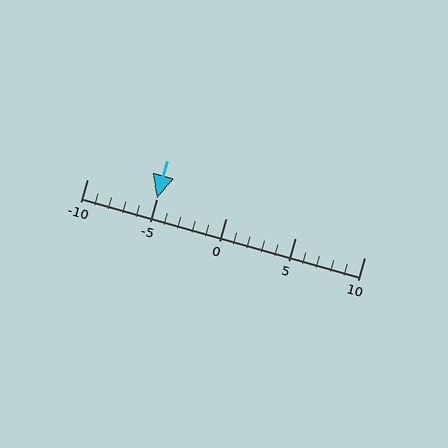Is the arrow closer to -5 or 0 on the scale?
The arrow is closer to -5.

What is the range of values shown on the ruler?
The ruler shows values from -10 to 10.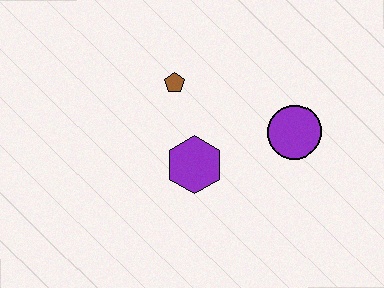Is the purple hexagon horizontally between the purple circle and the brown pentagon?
Yes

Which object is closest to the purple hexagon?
The brown pentagon is closest to the purple hexagon.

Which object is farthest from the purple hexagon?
The purple circle is farthest from the purple hexagon.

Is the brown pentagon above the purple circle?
Yes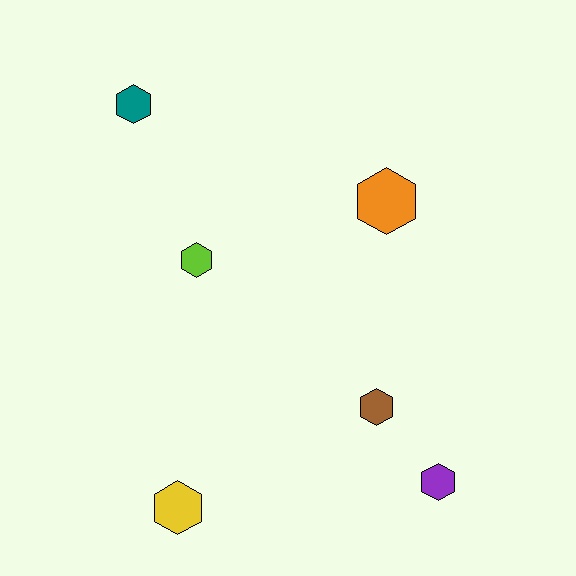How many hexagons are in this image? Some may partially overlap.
There are 6 hexagons.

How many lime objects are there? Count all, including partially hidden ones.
There is 1 lime object.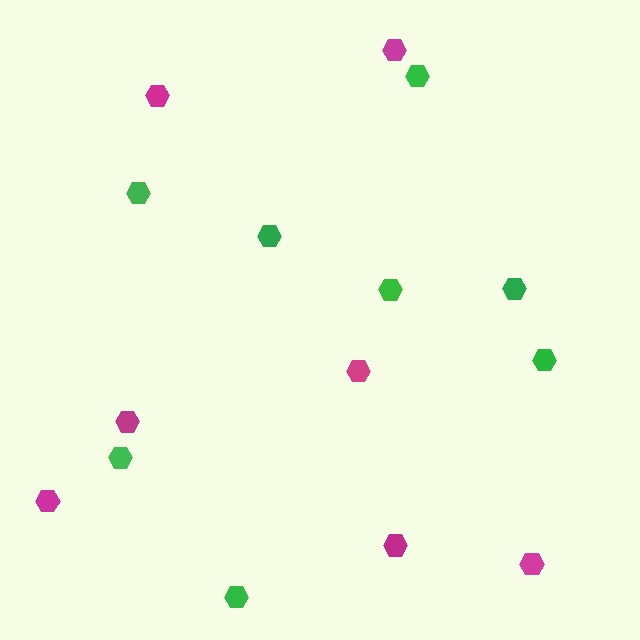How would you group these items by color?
There are 2 groups: one group of magenta hexagons (7) and one group of green hexagons (8).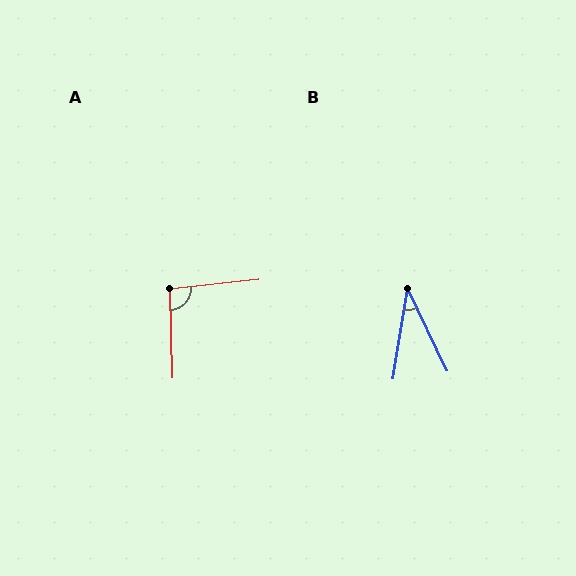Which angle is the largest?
A, at approximately 95 degrees.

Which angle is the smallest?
B, at approximately 35 degrees.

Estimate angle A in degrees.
Approximately 95 degrees.